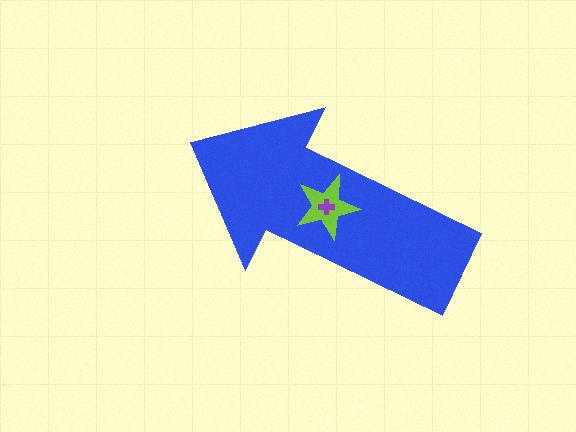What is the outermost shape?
The blue arrow.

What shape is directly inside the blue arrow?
The lime star.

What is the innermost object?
The purple cross.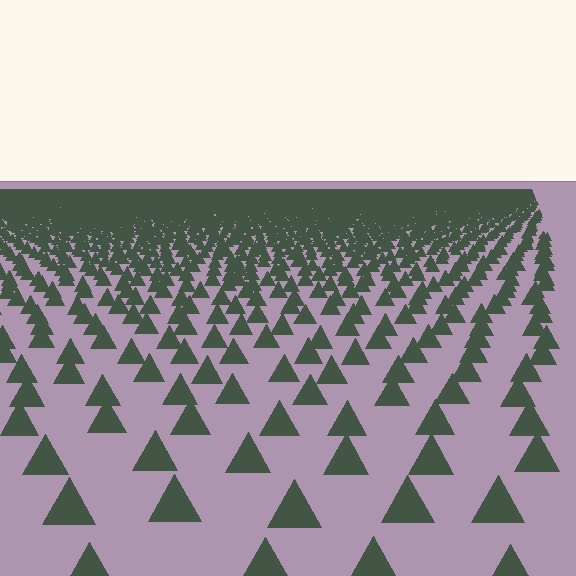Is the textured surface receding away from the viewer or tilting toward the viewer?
The surface is receding away from the viewer. Texture elements get smaller and denser toward the top.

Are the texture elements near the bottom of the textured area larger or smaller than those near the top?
Larger. Near the bottom, elements are closer to the viewer and appear at a bigger on-screen size.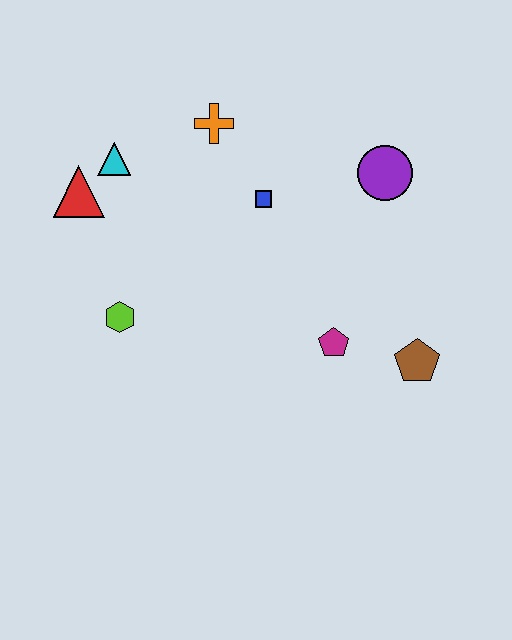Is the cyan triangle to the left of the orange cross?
Yes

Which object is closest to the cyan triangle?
The red triangle is closest to the cyan triangle.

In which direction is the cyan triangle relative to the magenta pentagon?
The cyan triangle is to the left of the magenta pentagon.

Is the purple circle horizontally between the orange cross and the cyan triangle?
No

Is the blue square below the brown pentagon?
No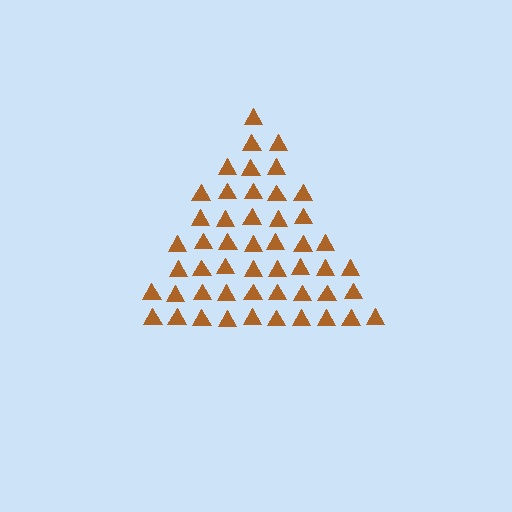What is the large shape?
The large shape is a triangle.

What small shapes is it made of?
It is made of small triangles.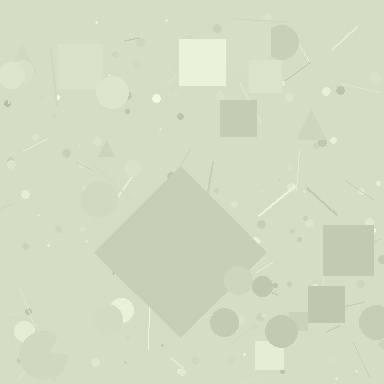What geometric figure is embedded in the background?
A diamond is embedded in the background.